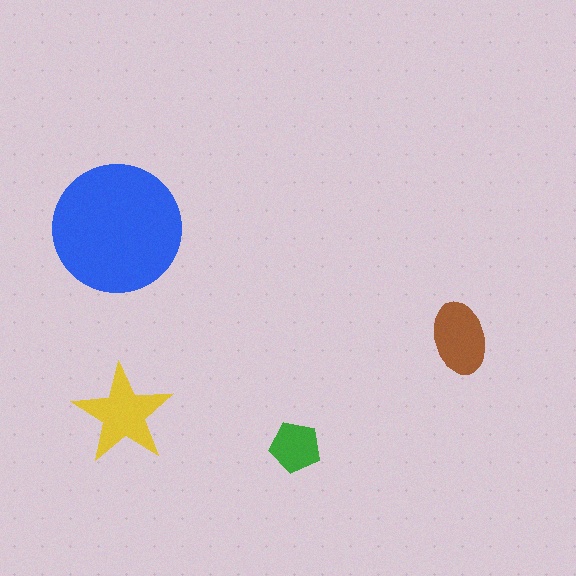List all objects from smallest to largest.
The green pentagon, the brown ellipse, the yellow star, the blue circle.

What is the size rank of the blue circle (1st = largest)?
1st.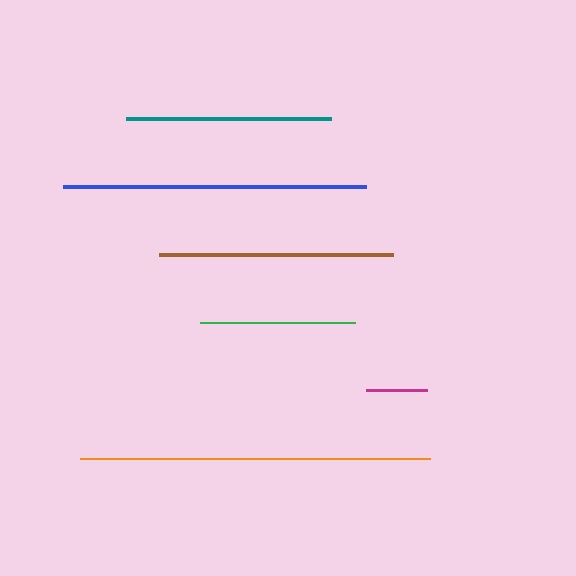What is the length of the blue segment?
The blue segment is approximately 304 pixels long.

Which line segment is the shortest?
The magenta line is the shortest at approximately 61 pixels.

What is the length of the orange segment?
The orange segment is approximately 350 pixels long.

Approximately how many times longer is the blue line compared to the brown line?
The blue line is approximately 1.3 times the length of the brown line.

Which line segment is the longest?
The orange line is the longest at approximately 350 pixels.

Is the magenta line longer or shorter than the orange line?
The orange line is longer than the magenta line.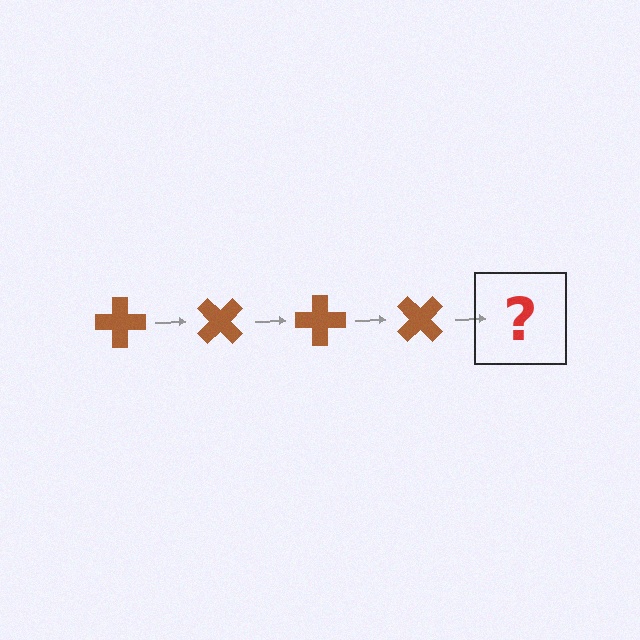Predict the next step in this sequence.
The next step is a brown cross rotated 180 degrees.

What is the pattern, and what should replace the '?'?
The pattern is that the cross rotates 45 degrees each step. The '?' should be a brown cross rotated 180 degrees.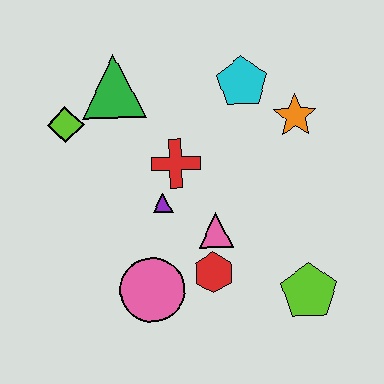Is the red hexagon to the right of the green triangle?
Yes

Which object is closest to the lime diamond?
The green triangle is closest to the lime diamond.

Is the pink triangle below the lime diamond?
Yes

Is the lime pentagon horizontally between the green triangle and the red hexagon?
No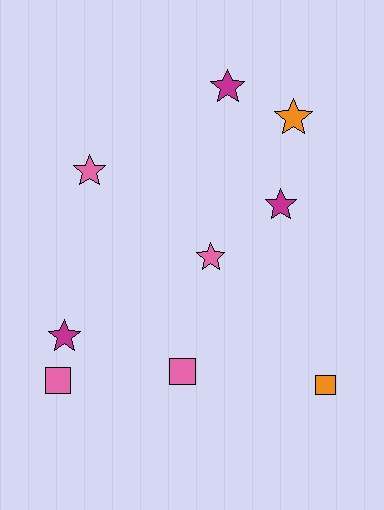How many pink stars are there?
There are 2 pink stars.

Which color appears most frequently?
Pink, with 4 objects.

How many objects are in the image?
There are 9 objects.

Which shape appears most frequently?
Star, with 6 objects.